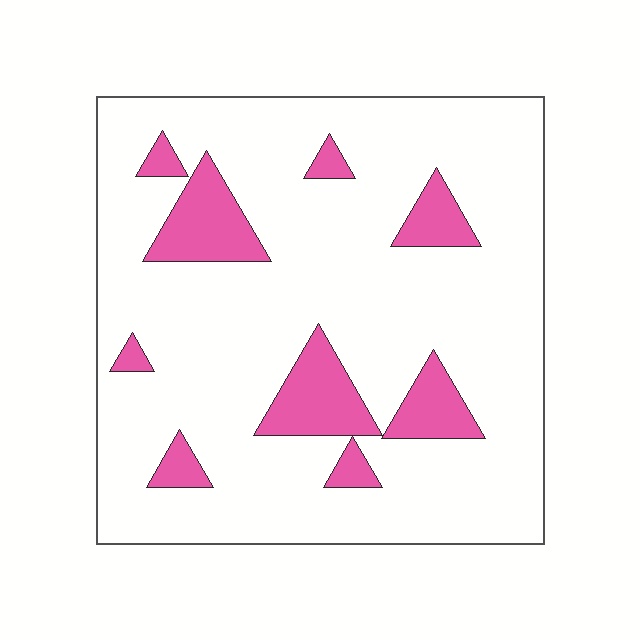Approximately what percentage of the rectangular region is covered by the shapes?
Approximately 15%.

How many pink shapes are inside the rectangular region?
9.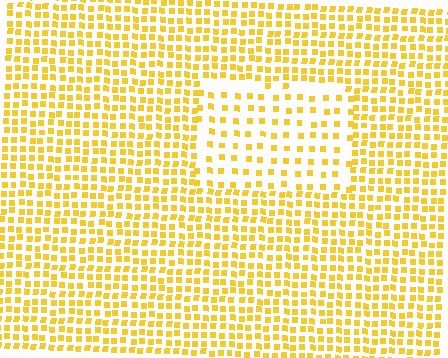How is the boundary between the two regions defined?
The boundary is defined by a change in element density (approximately 2.0x ratio). All elements are the same color, size, and shape.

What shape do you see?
I see a rectangle.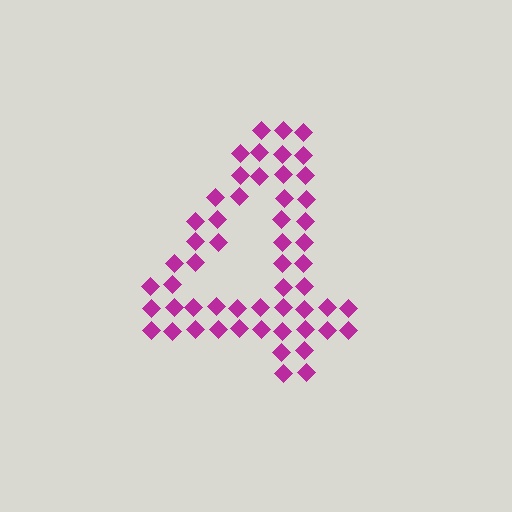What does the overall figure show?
The overall figure shows the digit 4.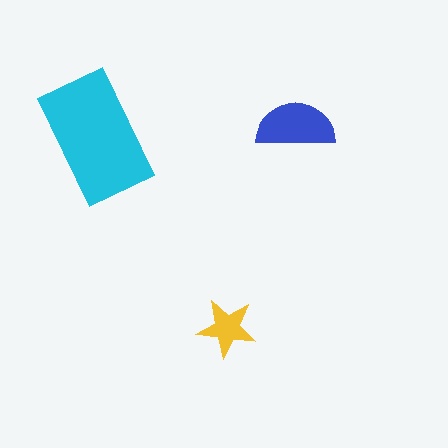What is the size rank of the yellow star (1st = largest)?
3rd.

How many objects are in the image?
There are 3 objects in the image.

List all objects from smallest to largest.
The yellow star, the blue semicircle, the cyan rectangle.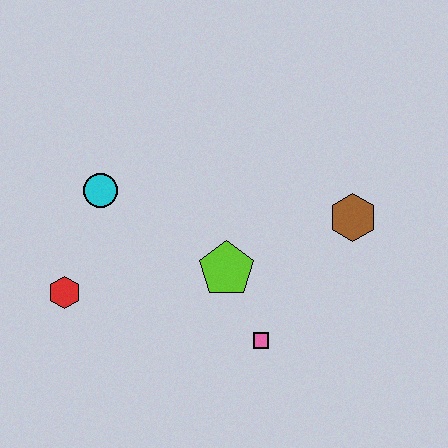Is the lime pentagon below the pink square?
No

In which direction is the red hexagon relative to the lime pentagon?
The red hexagon is to the left of the lime pentagon.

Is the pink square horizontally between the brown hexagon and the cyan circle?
Yes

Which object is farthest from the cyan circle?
The brown hexagon is farthest from the cyan circle.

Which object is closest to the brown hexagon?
The lime pentagon is closest to the brown hexagon.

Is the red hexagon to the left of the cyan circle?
Yes